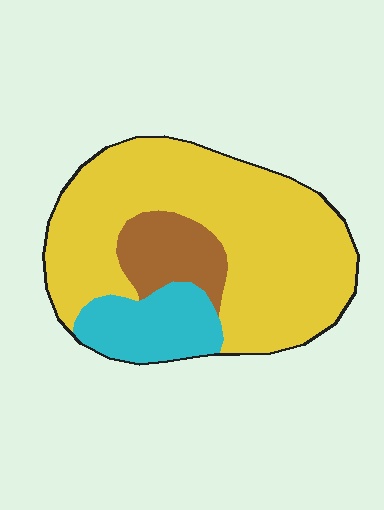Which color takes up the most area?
Yellow, at roughly 70%.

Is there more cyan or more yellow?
Yellow.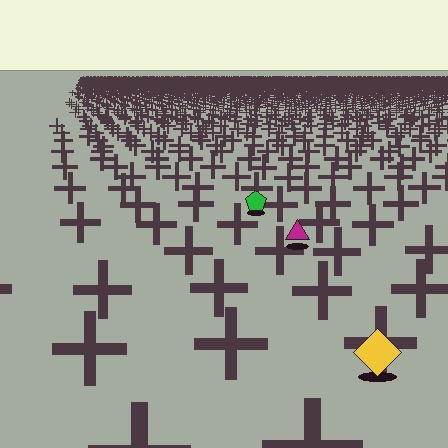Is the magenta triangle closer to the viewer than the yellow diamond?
No. The yellow diamond is closer — you can tell from the texture gradient: the ground texture is coarser near it.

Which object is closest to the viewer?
The yellow diamond is closest. The texture marks near it are larger and more spread out.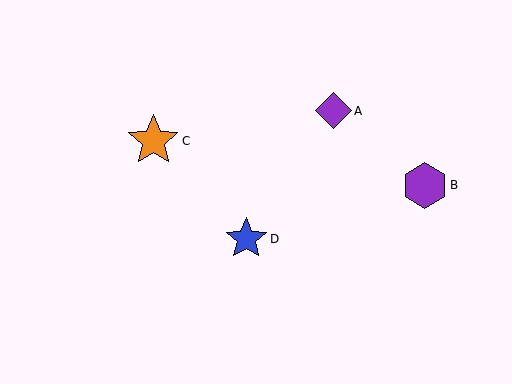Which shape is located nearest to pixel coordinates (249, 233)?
The blue star (labeled D) at (246, 239) is nearest to that location.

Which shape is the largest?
The orange star (labeled C) is the largest.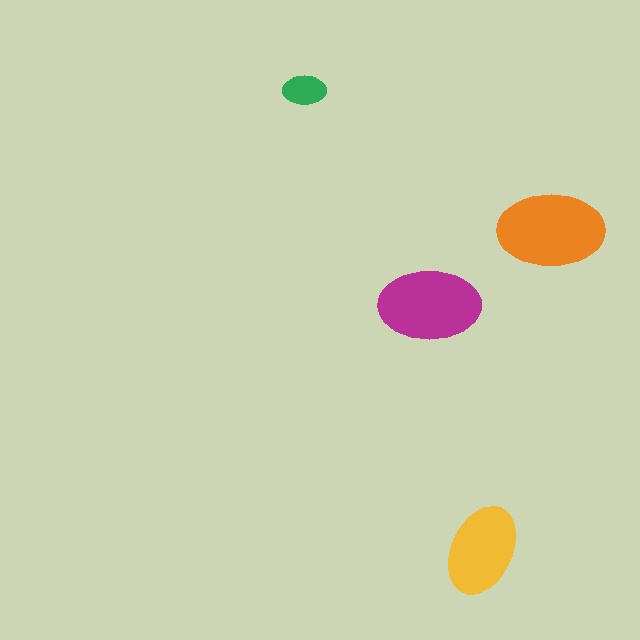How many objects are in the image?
There are 4 objects in the image.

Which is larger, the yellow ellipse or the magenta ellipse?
The magenta one.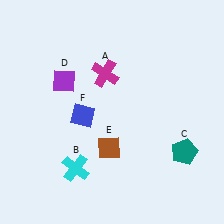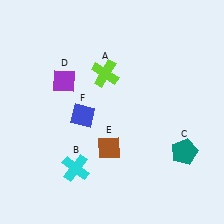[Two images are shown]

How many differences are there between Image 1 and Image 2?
There is 1 difference between the two images.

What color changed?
The cross (A) changed from magenta in Image 1 to lime in Image 2.